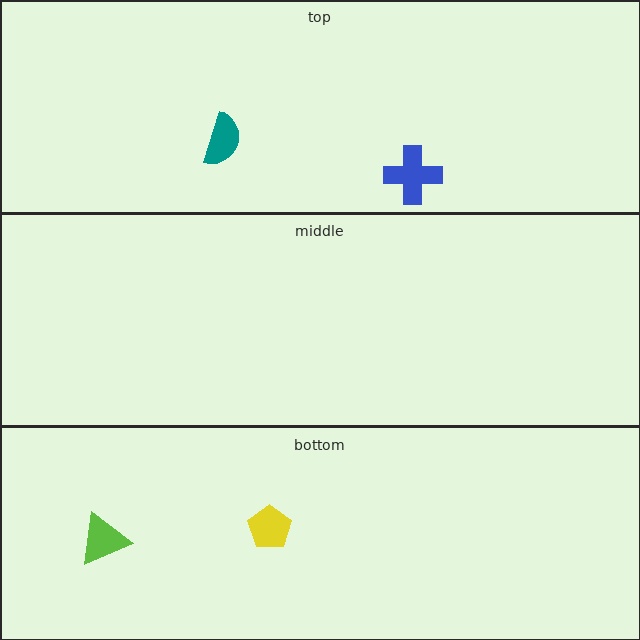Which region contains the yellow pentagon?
The bottom region.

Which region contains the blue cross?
The top region.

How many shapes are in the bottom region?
2.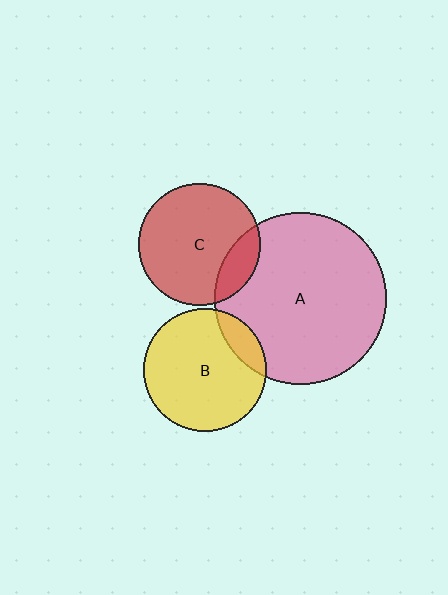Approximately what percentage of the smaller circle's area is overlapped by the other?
Approximately 15%.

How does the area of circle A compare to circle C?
Approximately 2.0 times.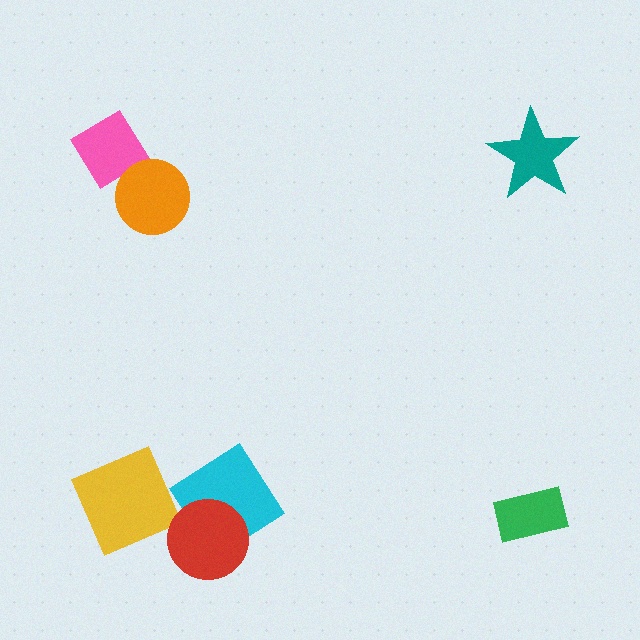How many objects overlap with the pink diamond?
1 object overlaps with the pink diamond.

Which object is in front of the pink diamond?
The orange circle is in front of the pink diamond.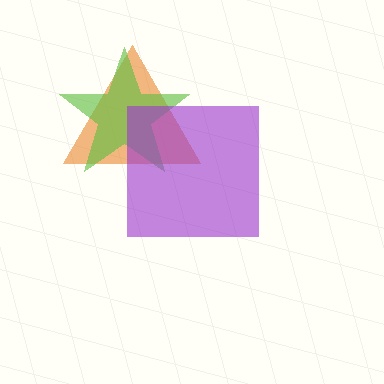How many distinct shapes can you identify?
There are 3 distinct shapes: an orange triangle, a lime star, a purple square.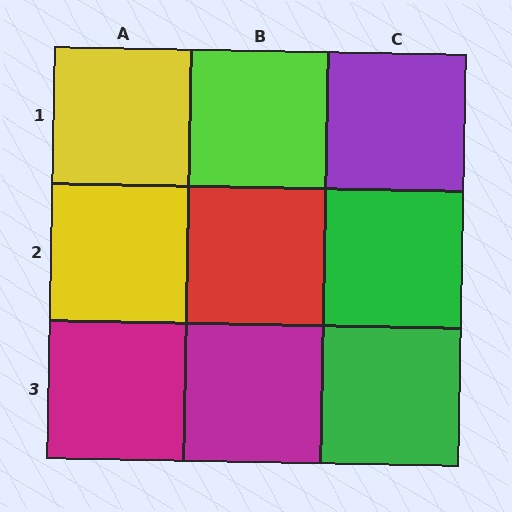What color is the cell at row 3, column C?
Green.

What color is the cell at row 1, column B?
Lime.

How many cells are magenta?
2 cells are magenta.